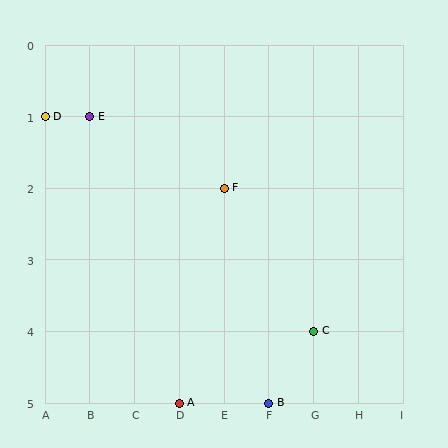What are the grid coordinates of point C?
Point C is at grid coordinates (G, 4).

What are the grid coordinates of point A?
Point A is at grid coordinates (D, 5).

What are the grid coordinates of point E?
Point E is at grid coordinates (B, 1).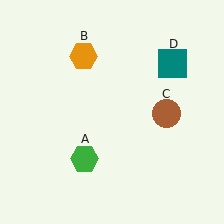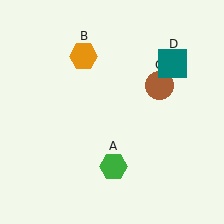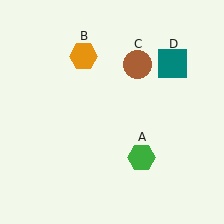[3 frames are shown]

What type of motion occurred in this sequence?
The green hexagon (object A), brown circle (object C) rotated counterclockwise around the center of the scene.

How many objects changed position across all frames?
2 objects changed position: green hexagon (object A), brown circle (object C).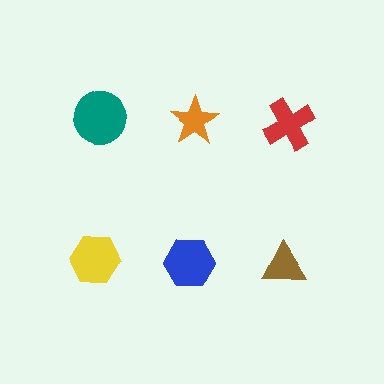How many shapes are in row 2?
3 shapes.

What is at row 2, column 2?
A blue hexagon.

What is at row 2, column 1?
A yellow hexagon.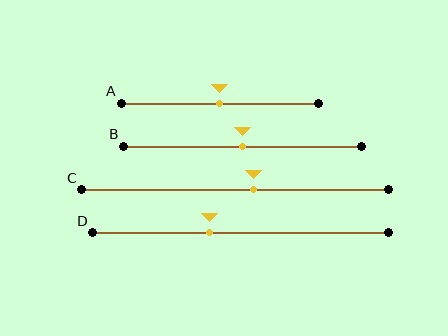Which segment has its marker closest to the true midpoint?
Segment A has its marker closest to the true midpoint.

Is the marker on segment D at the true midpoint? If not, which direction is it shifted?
No, the marker on segment D is shifted to the left by about 10% of the segment length.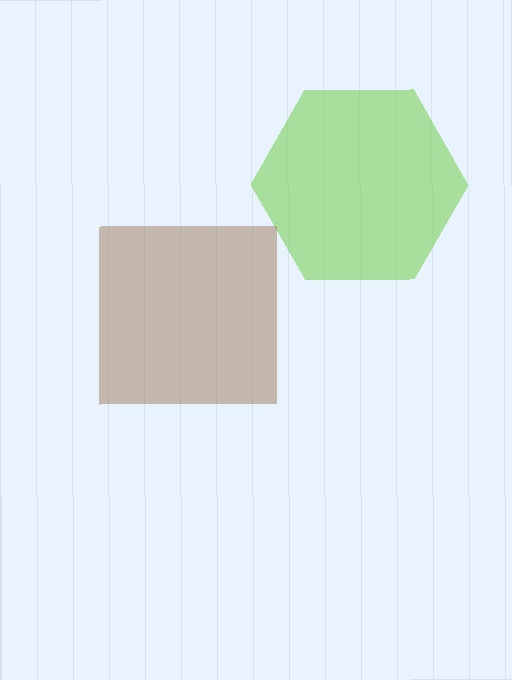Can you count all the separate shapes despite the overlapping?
Yes, there are 2 separate shapes.